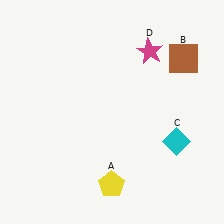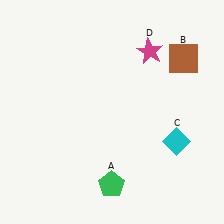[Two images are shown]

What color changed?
The pentagon (A) changed from yellow in Image 1 to green in Image 2.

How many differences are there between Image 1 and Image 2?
There is 1 difference between the two images.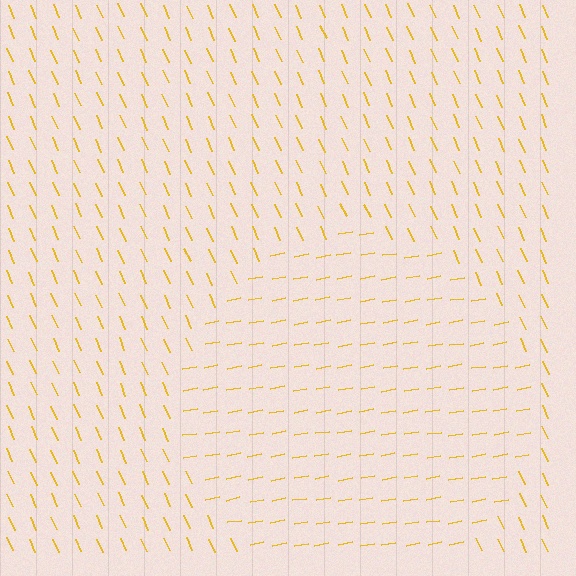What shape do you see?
I see a circle.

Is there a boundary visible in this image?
Yes, there is a texture boundary formed by a change in line orientation.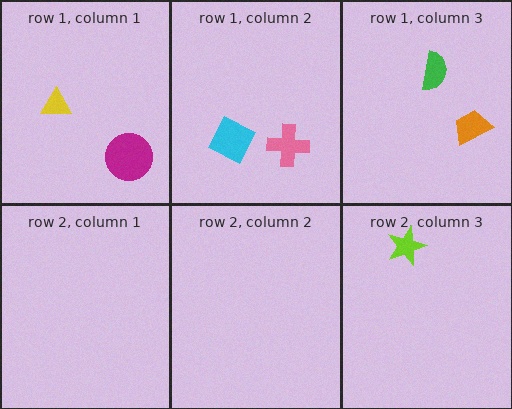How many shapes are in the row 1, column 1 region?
2.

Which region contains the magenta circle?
The row 1, column 1 region.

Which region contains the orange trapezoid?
The row 1, column 3 region.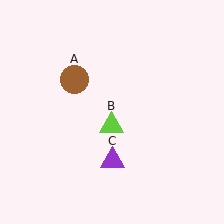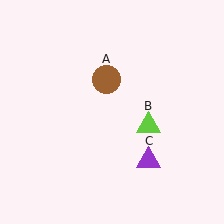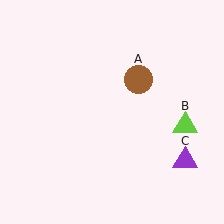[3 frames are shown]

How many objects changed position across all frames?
3 objects changed position: brown circle (object A), lime triangle (object B), purple triangle (object C).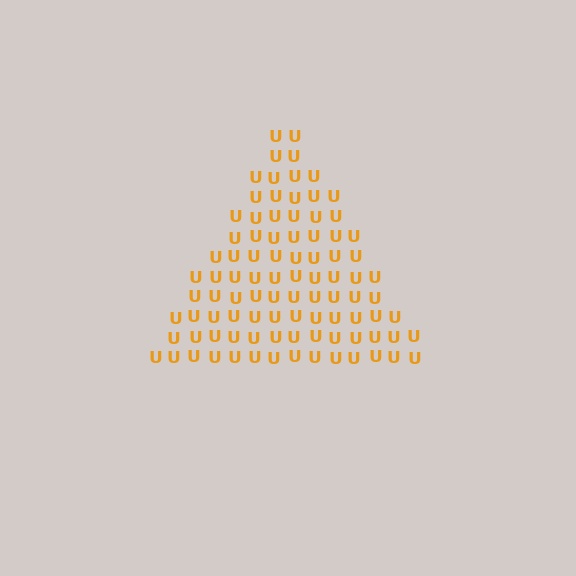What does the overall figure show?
The overall figure shows a triangle.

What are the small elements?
The small elements are letter U's.